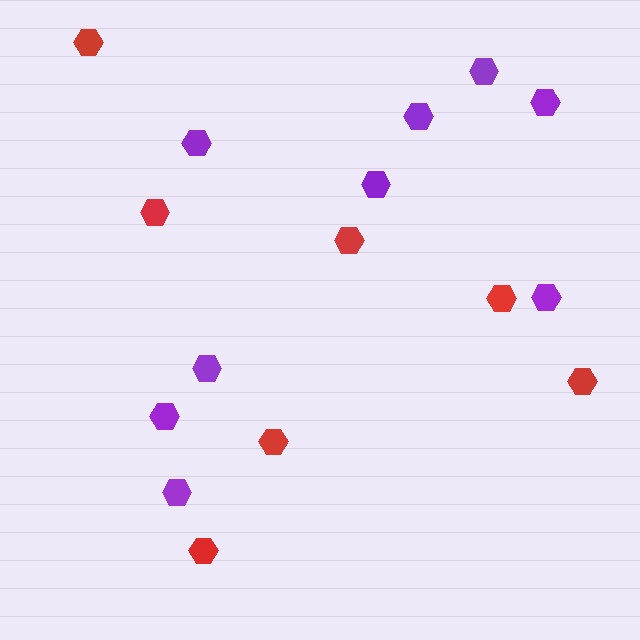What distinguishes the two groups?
There are 2 groups: one group of purple hexagons (9) and one group of red hexagons (7).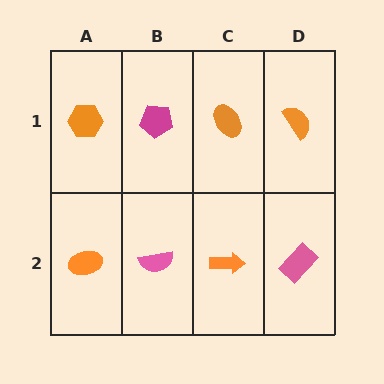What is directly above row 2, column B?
A magenta pentagon.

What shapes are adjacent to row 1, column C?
An orange arrow (row 2, column C), a magenta pentagon (row 1, column B), an orange semicircle (row 1, column D).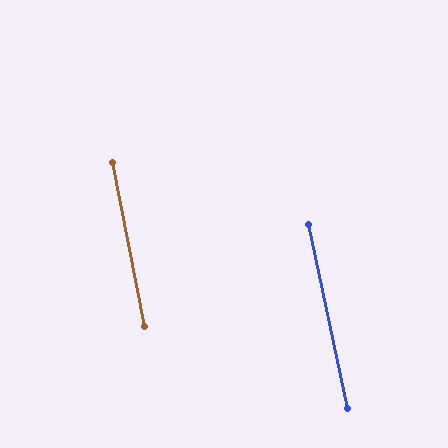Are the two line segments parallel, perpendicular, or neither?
Parallel — their directions differ by only 0.9°.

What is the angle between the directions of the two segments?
Approximately 1 degree.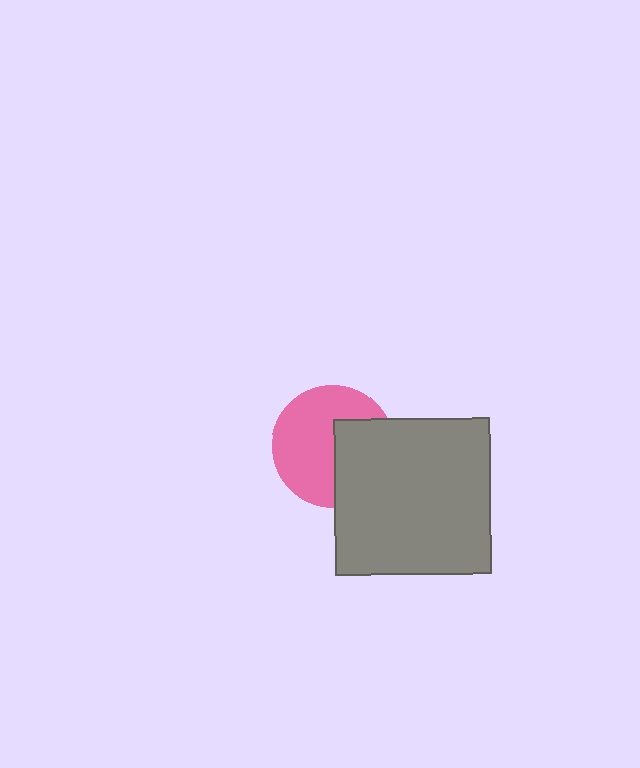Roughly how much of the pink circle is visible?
About half of it is visible (roughly 62%).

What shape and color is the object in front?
The object in front is a gray square.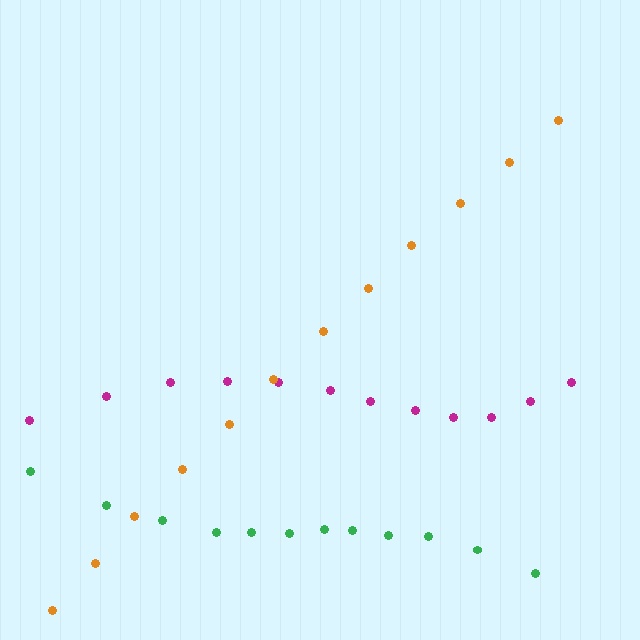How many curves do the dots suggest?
There are 3 distinct paths.